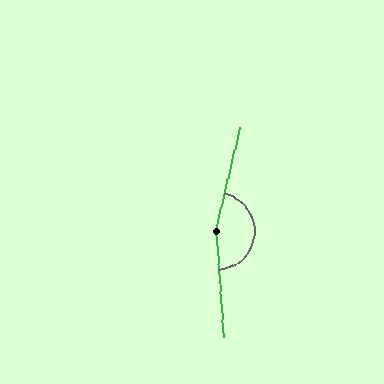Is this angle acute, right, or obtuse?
It is obtuse.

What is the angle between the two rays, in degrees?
Approximately 163 degrees.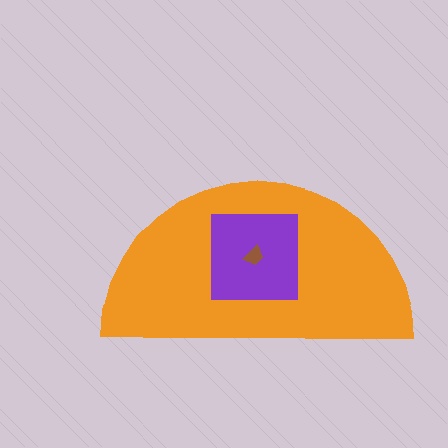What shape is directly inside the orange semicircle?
The purple square.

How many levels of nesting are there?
3.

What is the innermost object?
The brown trapezoid.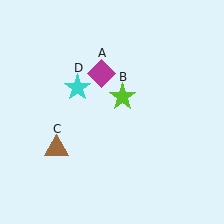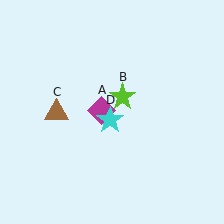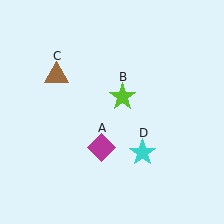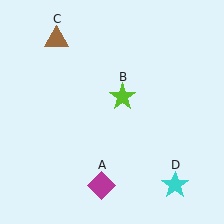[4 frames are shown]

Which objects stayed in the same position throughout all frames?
Lime star (object B) remained stationary.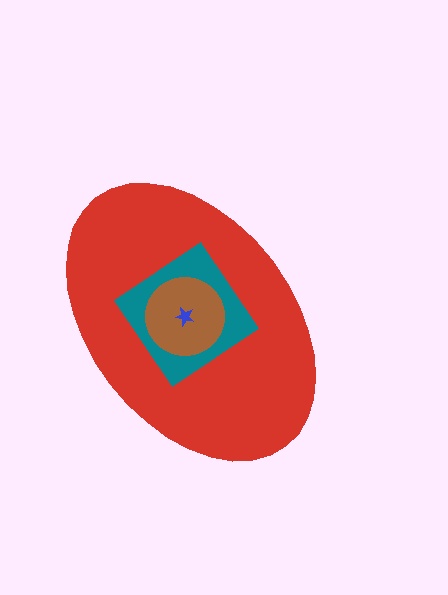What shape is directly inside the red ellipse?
The teal diamond.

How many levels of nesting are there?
4.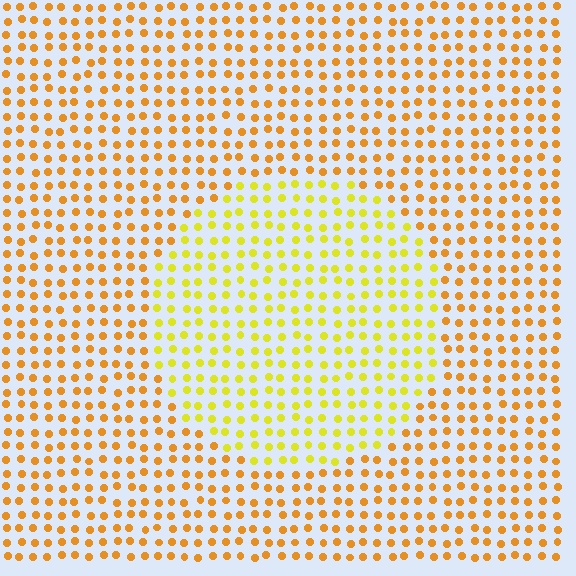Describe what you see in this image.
The image is filled with small orange elements in a uniform arrangement. A circle-shaped region is visible where the elements are tinted to a slightly different hue, forming a subtle color boundary.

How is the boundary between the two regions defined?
The boundary is defined purely by a slight shift in hue (about 29 degrees). Spacing, size, and orientation are identical on both sides.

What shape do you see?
I see a circle.